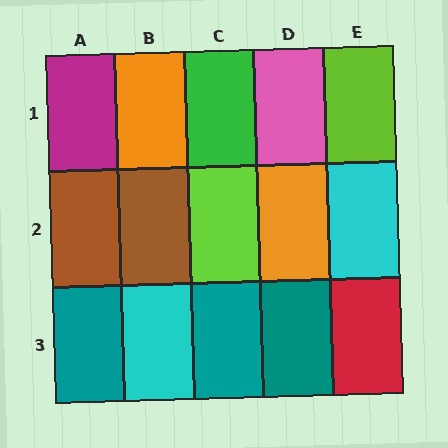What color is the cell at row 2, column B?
Brown.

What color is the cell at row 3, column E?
Red.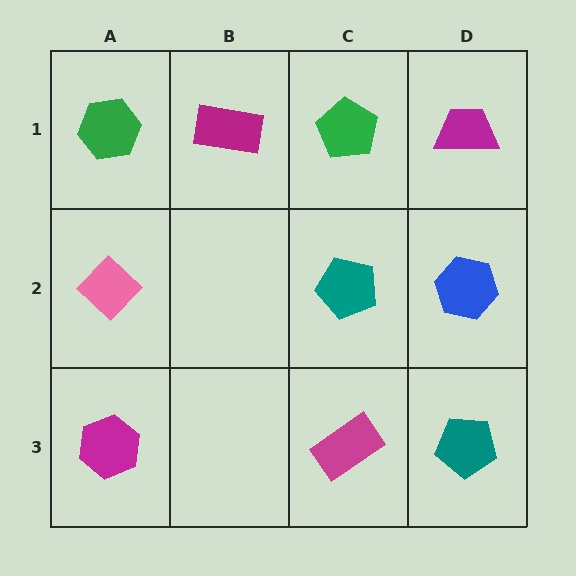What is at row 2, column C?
A teal pentagon.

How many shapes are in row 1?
4 shapes.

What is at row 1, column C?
A green pentagon.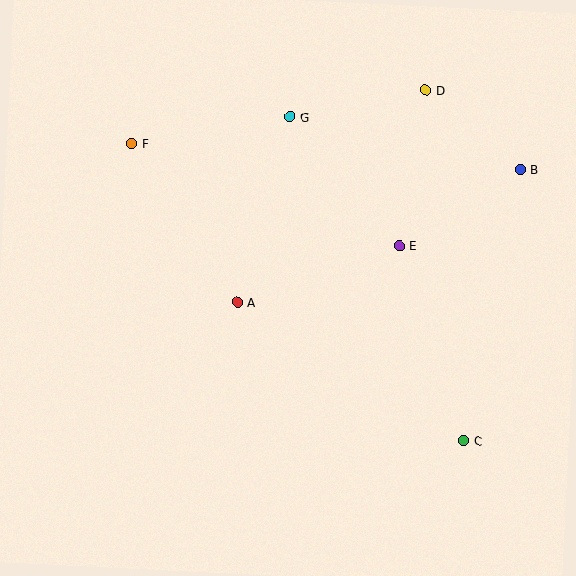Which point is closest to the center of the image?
Point A at (237, 302) is closest to the center.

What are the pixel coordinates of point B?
Point B is at (520, 169).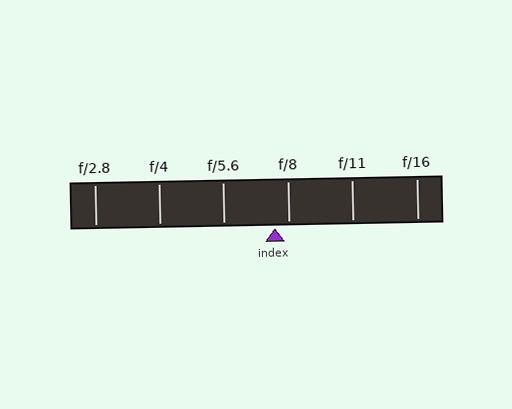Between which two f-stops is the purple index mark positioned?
The index mark is between f/5.6 and f/8.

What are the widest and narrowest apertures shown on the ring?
The widest aperture shown is f/2.8 and the narrowest is f/16.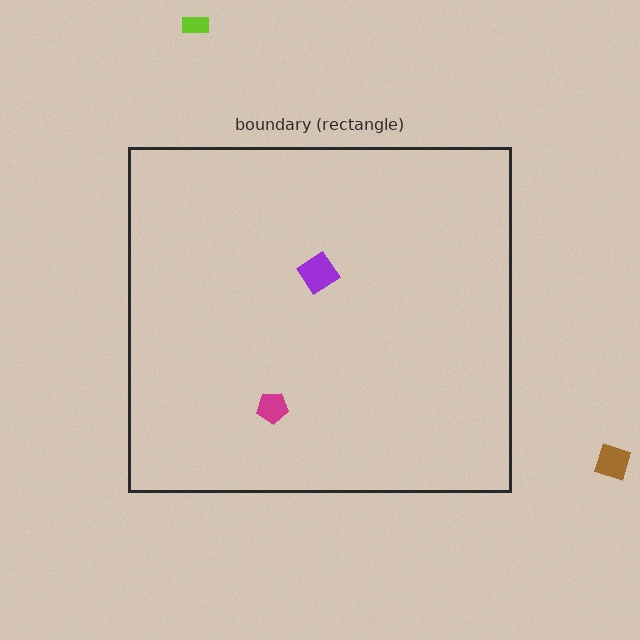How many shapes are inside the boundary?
2 inside, 2 outside.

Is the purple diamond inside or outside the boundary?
Inside.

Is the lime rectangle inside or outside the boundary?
Outside.